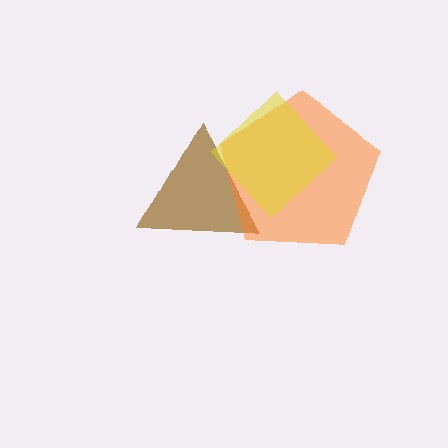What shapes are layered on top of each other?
The layered shapes are: a brown triangle, an orange pentagon, a yellow diamond.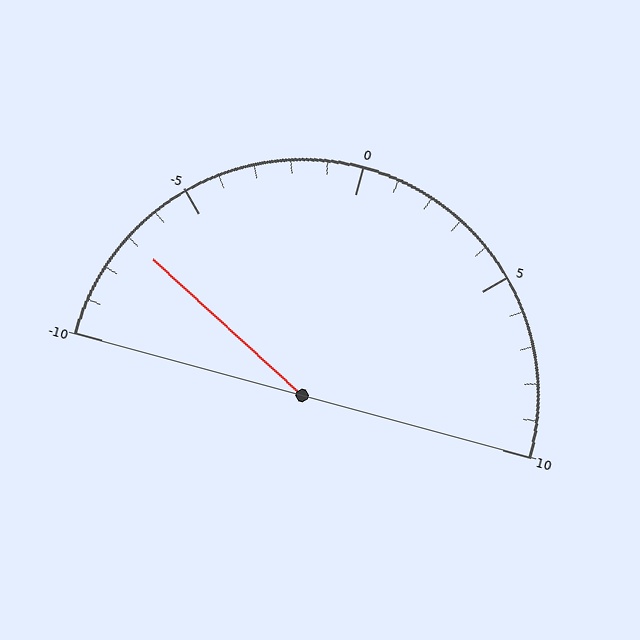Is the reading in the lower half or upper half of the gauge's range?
The reading is in the lower half of the range (-10 to 10).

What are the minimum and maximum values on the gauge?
The gauge ranges from -10 to 10.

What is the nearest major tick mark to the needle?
The nearest major tick mark is -5.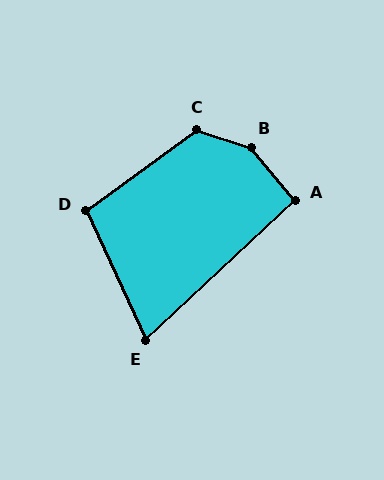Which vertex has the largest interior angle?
B, at approximately 147 degrees.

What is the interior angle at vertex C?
Approximately 126 degrees (obtuse).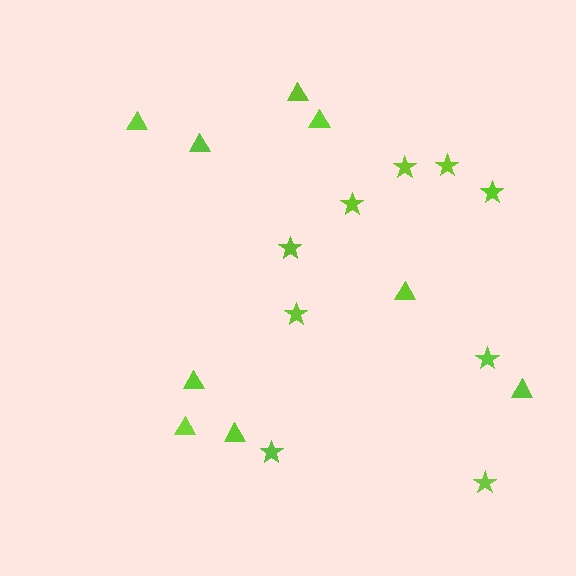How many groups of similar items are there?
There are 2 groups: one group of stars (9) and one group of triangles (9).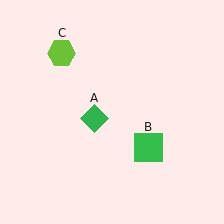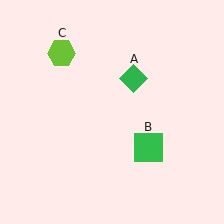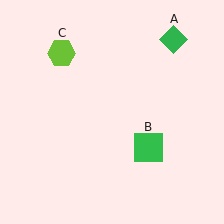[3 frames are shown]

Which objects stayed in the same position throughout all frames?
Green square (object B) and lime hexagon (object C) remained stationary.